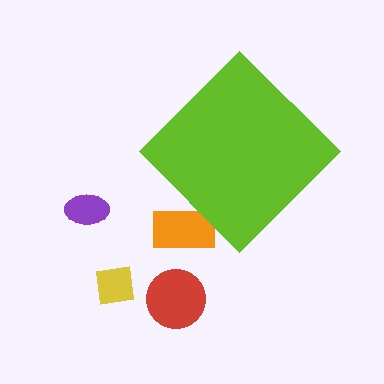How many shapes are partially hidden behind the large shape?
1 shape is partially hidden.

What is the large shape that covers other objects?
A lime diamond.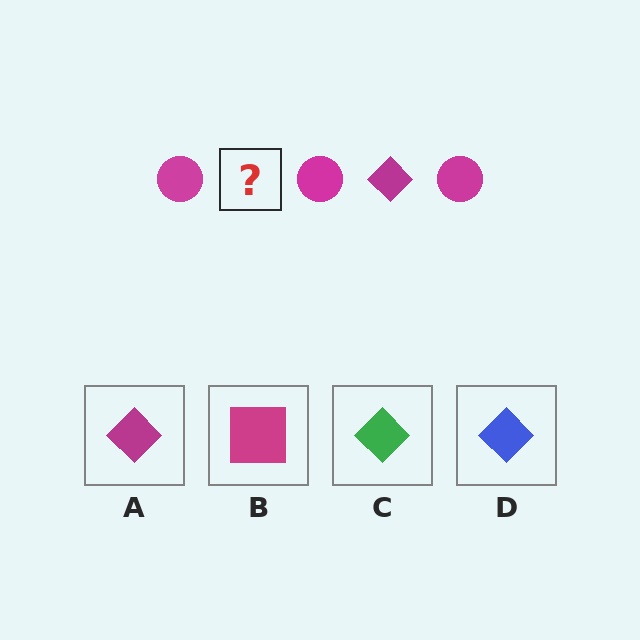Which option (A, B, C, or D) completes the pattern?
A.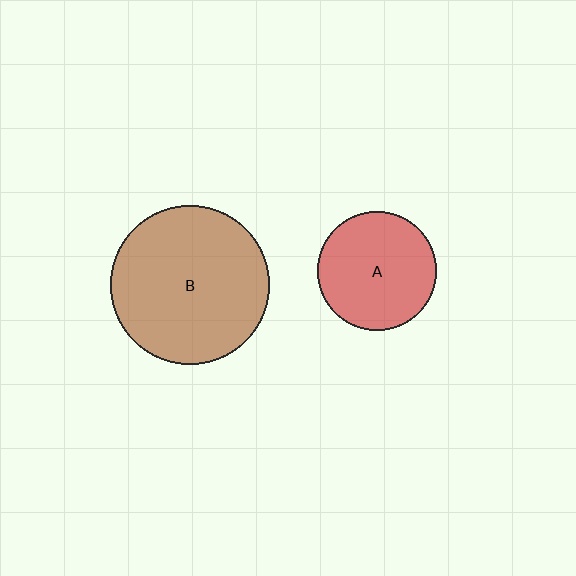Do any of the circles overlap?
No, none of the circles overlap.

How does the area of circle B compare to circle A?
Approximately 1.8 times.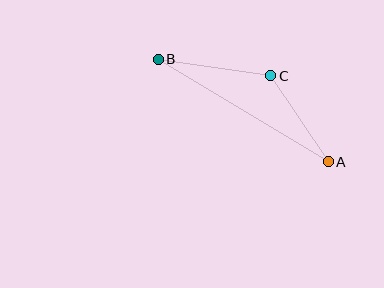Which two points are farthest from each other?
Points A and B are farthest from each other.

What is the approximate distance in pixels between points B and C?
The distance between B and C is approximately 113 pixels.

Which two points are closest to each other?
Points A and C are closest to each other.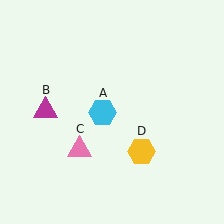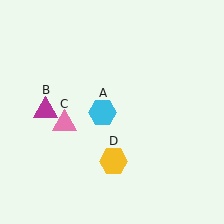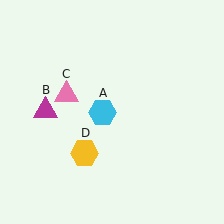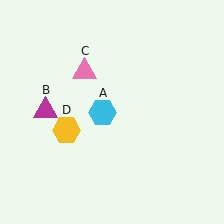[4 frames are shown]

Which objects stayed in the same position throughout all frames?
Cyan hexagon (object A) and magenta triangle (object B) remained stationary.